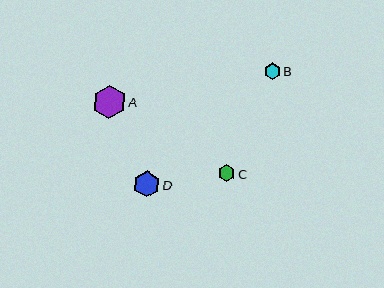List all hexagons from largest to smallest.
From largest to smallest: A, D, C, B.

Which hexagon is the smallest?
Hexagon B is the smallest with a size of approximately 16 pixels.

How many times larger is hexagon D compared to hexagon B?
Hexagon D is approximately 1.6 times the size of hexagon B.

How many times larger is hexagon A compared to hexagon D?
Hexagon A is approximately 1.3 times the size of hexagon D.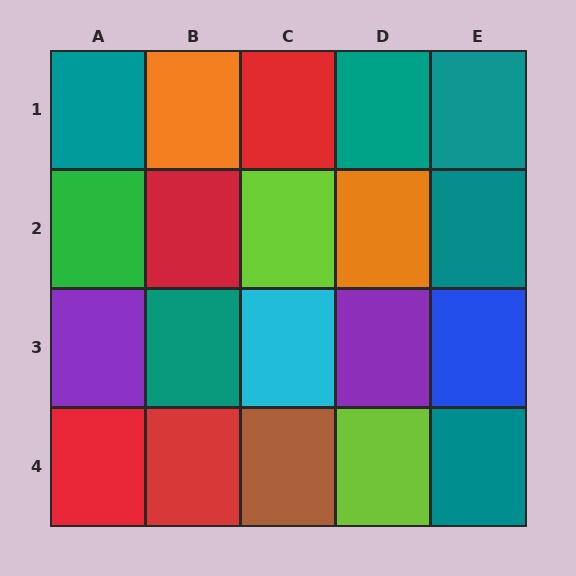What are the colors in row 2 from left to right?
Green, red, lime, orange, teal.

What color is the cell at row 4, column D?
Lime.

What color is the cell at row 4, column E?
Teal.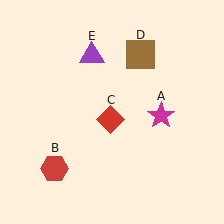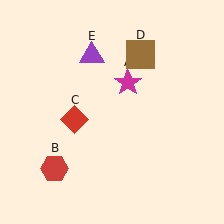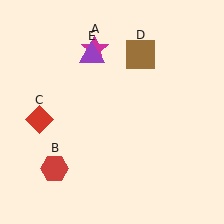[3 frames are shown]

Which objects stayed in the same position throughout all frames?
Red hexagon (object B) and brown square (object D) and purple triangle (object E) remained stationary.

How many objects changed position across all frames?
2 objects changed position: magenta star (object A), red diamond (object C).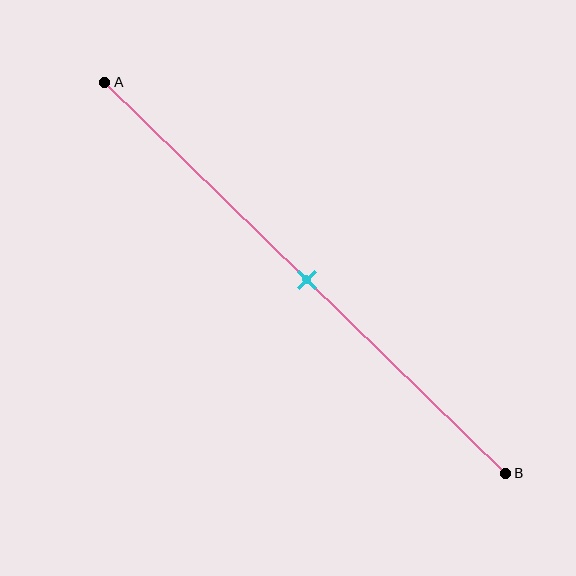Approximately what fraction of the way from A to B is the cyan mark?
The cyan mark is approximately 50% of the way from A to B.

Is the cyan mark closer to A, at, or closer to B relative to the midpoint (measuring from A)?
The cyan mark is approximately at the midpoint of segment AB.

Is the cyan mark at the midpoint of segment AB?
Yes, the mark is approximately at the midpoint.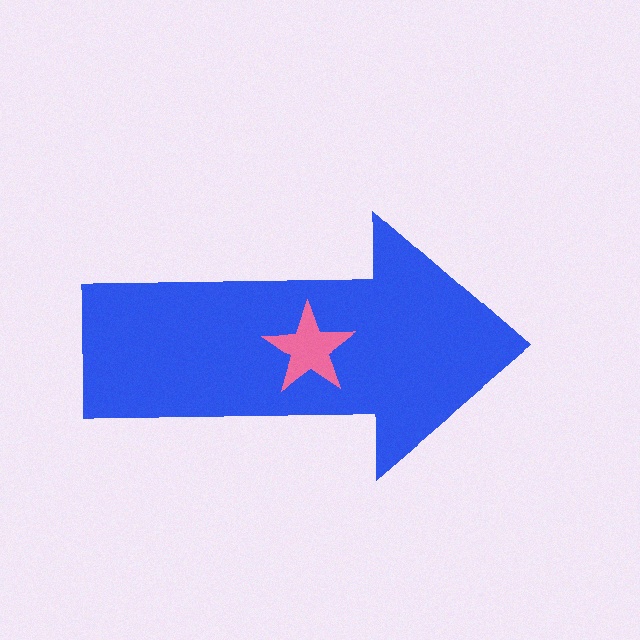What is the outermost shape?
The blue arrow.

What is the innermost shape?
The pink star.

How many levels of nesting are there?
2.